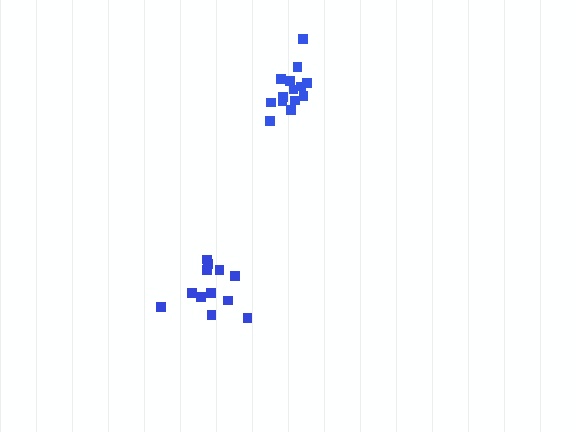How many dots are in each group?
Group 1: 14 dots, Group 2: 12 dots (26 total).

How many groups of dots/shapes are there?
There are 2 groups.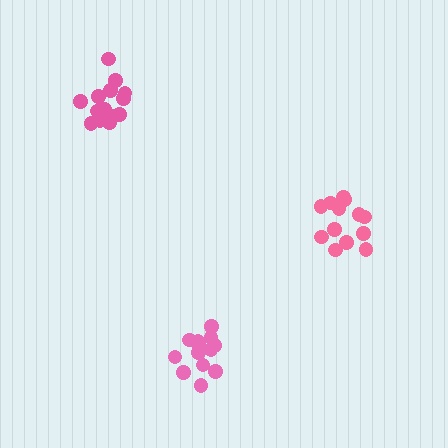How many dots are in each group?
Group 1: 13 dots, Group 2: 13 dots, Group 3: 14 dots (40 total).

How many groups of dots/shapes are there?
There are 3 groups.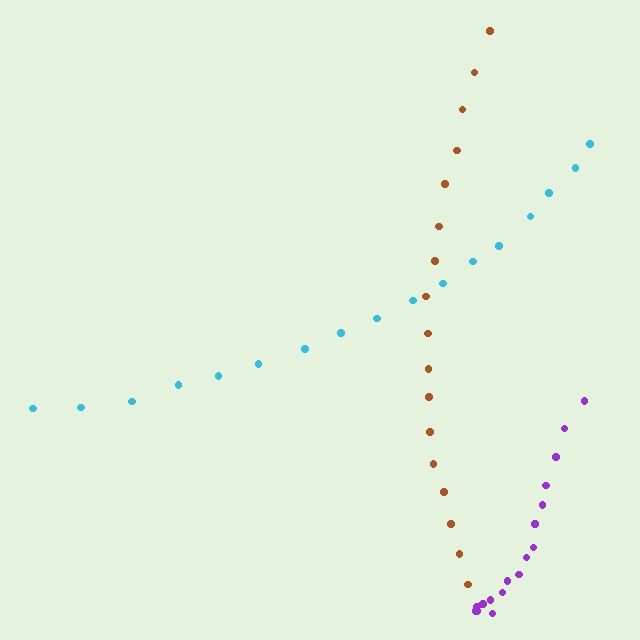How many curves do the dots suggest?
There are 3 distinct paths.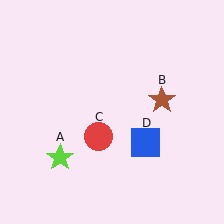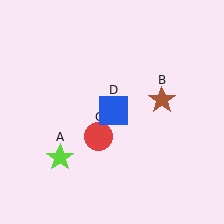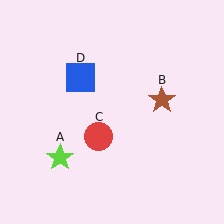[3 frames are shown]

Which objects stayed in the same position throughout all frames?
Lime star (object A) and brown star (object B) and red circle (object C) remained stationary.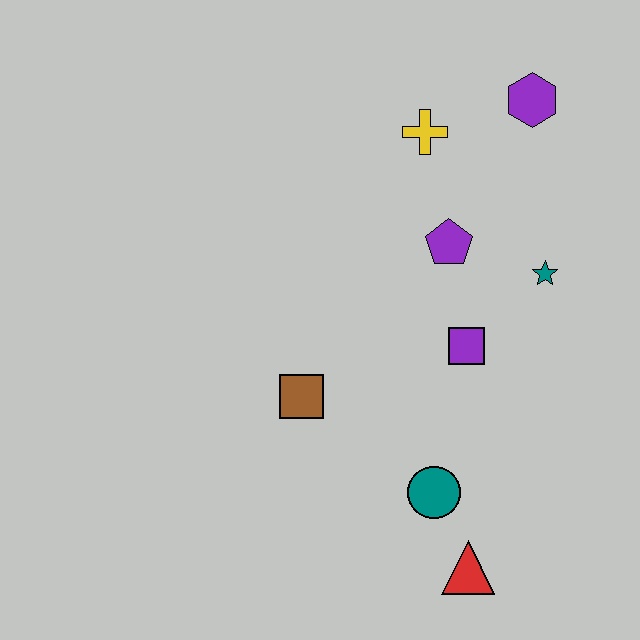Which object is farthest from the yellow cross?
The red triangle is farthest from the yellow cross.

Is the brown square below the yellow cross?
Yes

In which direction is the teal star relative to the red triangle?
The teal star is above the red triangle.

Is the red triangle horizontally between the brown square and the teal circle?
No